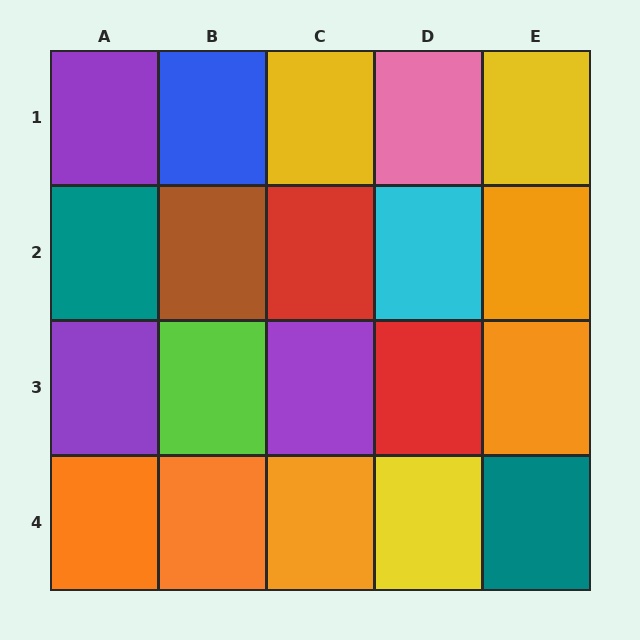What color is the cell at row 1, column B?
Blue.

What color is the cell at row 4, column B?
Orange.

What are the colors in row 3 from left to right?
Purple, lime, purple, red, orange.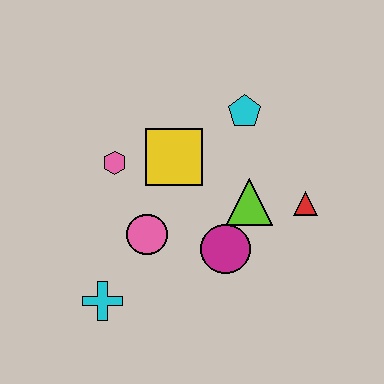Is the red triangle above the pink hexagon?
No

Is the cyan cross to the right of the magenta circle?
No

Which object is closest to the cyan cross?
The pink circle is closest to the cyan cross.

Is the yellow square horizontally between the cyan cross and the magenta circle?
Yes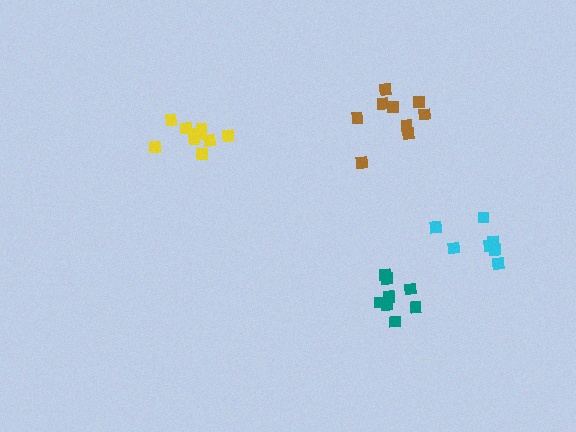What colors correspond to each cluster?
The clusters are colored: yellow, cyan, brown, teal.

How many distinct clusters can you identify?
There are 4 distinct clusters.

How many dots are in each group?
Group 1: 9 dots, Group 2: 7 dots, Group 3: 10 dots, Group 4: 9 dots (35 total).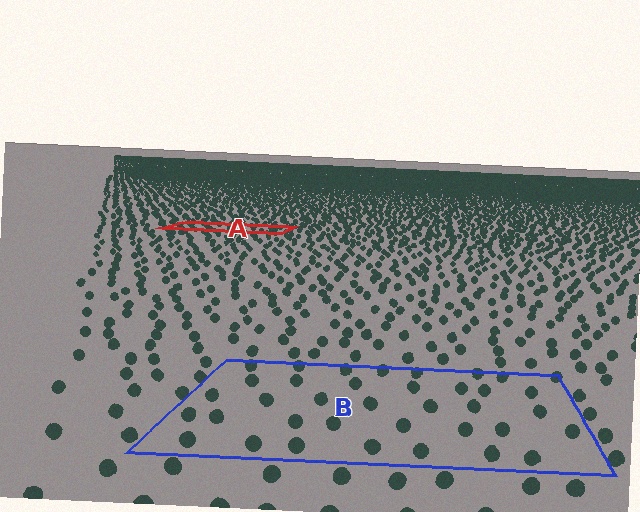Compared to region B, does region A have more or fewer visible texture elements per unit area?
Region A has more texture elements per unit area — they are packed more densely because it is farther away.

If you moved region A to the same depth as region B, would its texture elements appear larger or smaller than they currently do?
They would appear larger. At a closer depth, the same texture elements are projected at a bigger on-screen size.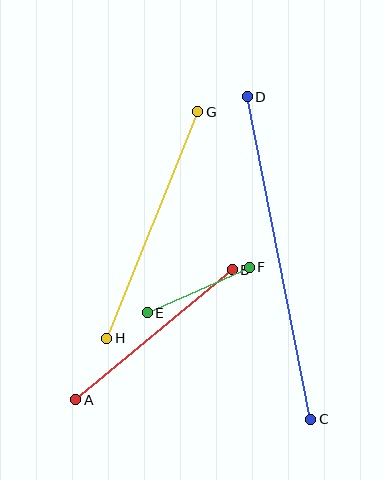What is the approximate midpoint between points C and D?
The midpoint is at approximately (279, 258) pixels.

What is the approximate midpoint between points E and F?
The midpoint is at approximately (198, 290) pixels.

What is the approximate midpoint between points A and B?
The midpoint is at approximately (154, 335) pixels.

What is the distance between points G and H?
The distance is approximately 244 pixels.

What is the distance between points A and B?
The distance is approximately 204 pixels.